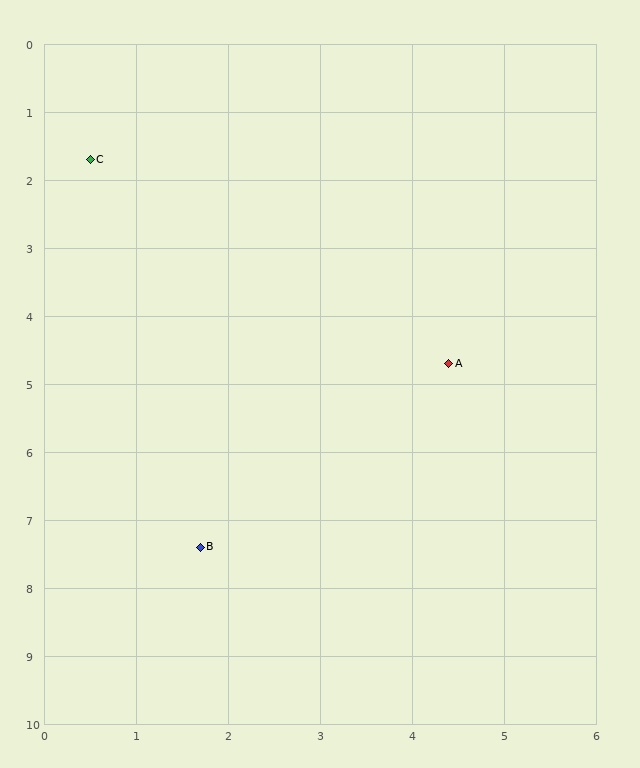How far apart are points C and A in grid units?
Points C and A are about 4.9 grid units apart.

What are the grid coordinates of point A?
Point A is at approximately (4.4, 4.7).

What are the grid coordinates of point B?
Point B is at approximately (1.7, 7.4).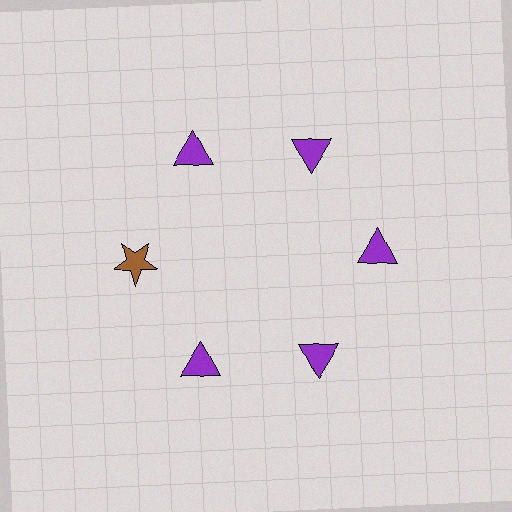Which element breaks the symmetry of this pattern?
The brown star at roughly the 9 o'clock position breaks the symmetry. All other shapes are purple triangles.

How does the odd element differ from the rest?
It differs in both color (brown instead of purple) and shape (star instead of triangle).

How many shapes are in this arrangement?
There are 6 shapes arranged in a ring pattern.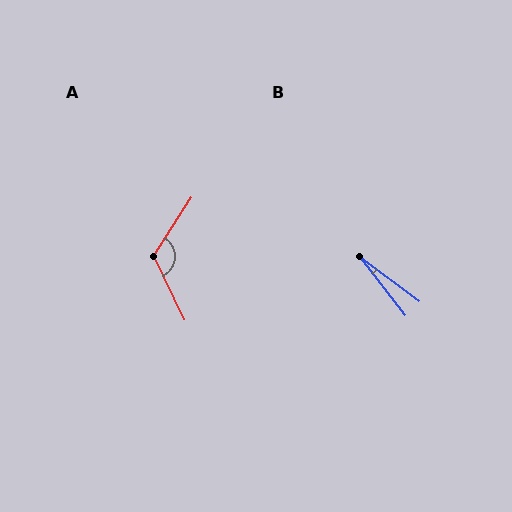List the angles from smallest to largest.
B (16°), A (121°).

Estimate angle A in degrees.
Approximately 121 degrees.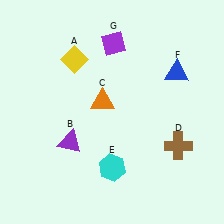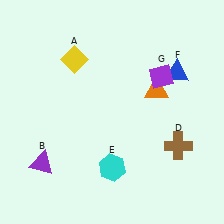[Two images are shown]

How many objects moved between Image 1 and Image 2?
3 objects moved between the two images.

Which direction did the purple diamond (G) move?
The purple diamond (G) moved right.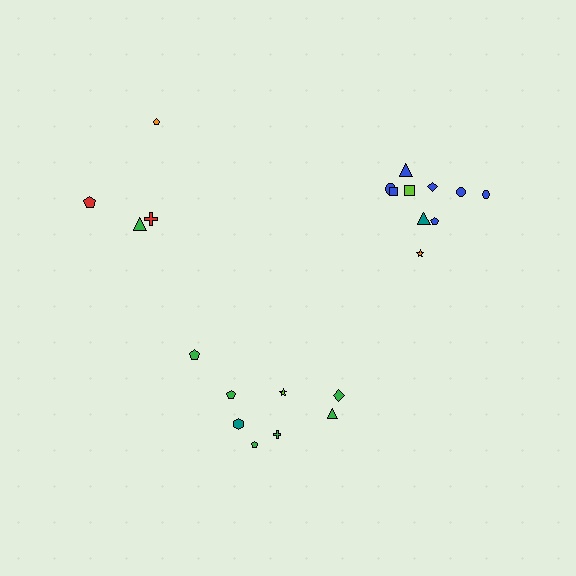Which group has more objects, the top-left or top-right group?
The top-right group.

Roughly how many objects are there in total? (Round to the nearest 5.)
Roughly 20 objects in total.